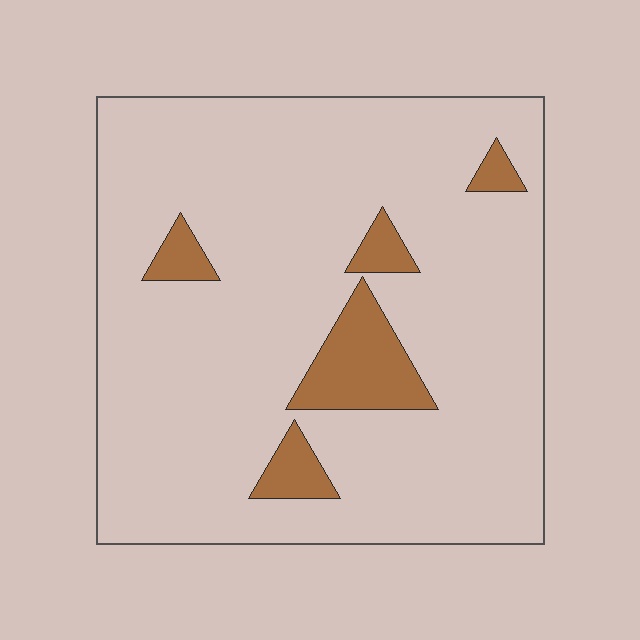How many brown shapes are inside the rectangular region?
5.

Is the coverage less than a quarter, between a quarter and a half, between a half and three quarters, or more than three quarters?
Less than a quarter.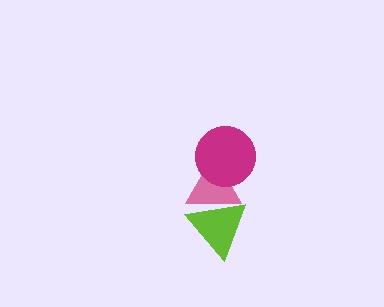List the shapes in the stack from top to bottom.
From top to bottom: the magenta circle, the pink triangle, the lime triangle.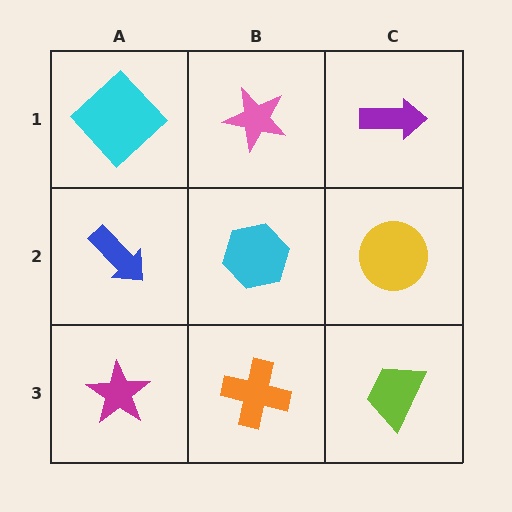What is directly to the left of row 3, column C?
An orange cross.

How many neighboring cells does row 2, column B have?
4.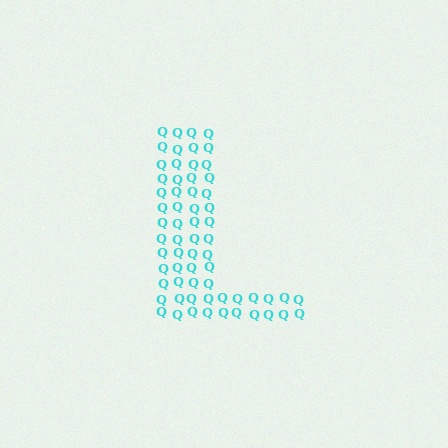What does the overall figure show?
The overall figure shows the letter L.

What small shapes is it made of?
It is made of small letter Q's.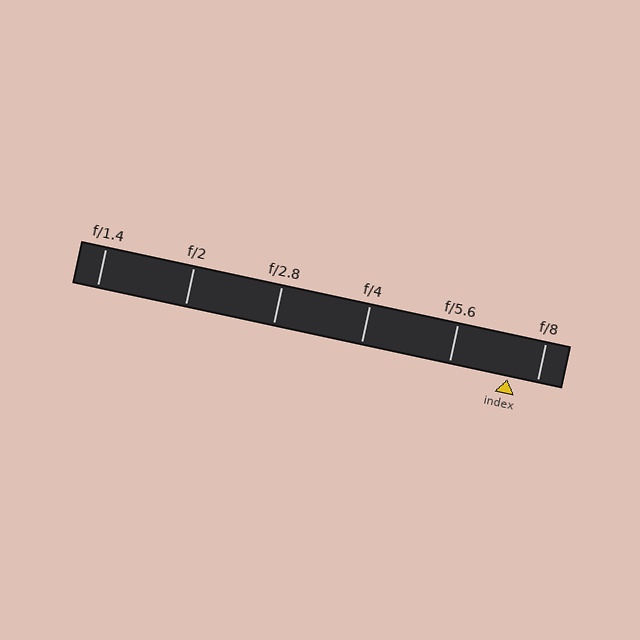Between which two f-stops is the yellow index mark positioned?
The index mark is between f/5.6 and f/8.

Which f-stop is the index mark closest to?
The index mark is closest to f/8.